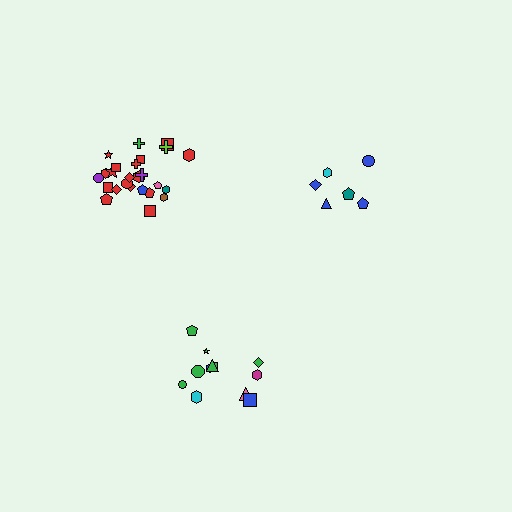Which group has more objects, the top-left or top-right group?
The top-left group.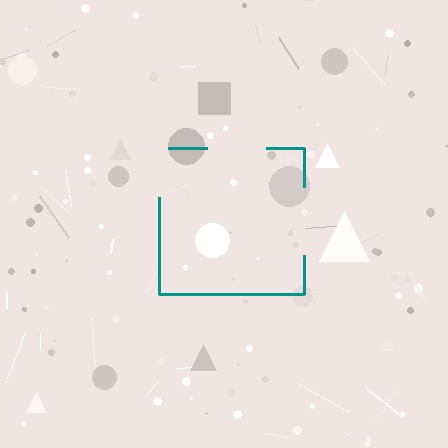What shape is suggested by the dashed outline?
The dashed outline suggests a square.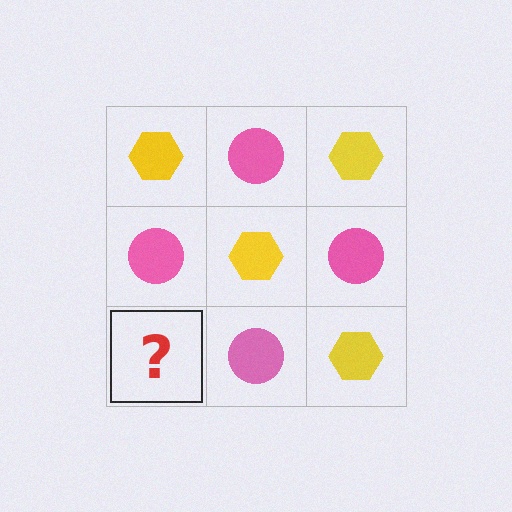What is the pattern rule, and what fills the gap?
The rule is that it alternates yellow hexagon and pink circle in a checkerboard pattern. The gap should be filled with a yellow hexagon.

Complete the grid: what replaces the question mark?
The question mark should be replaced with a yellow hexagon.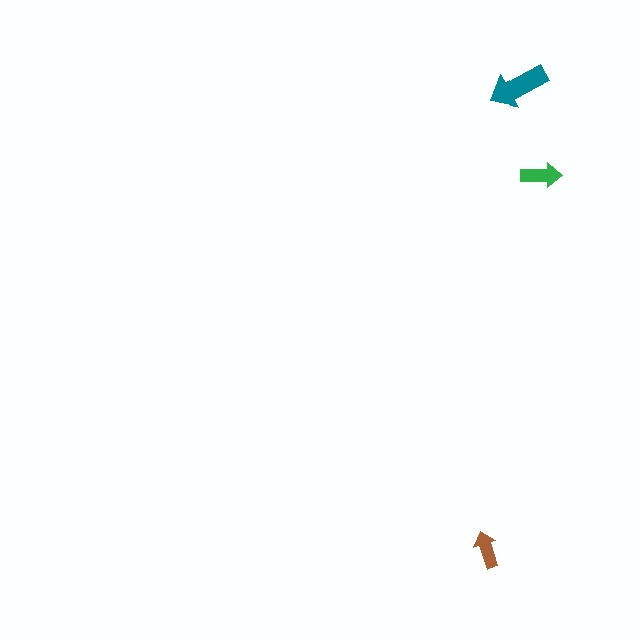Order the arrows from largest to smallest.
the teal one, the green one, the brown one.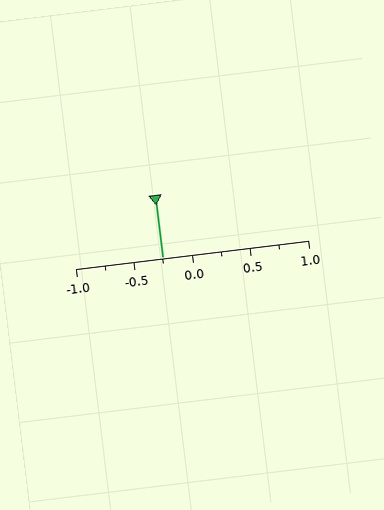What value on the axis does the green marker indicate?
The marker indicates approximately -0.25.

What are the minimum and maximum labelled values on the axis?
The axis runs from -1.0 to 1.0.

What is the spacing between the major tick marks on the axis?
The major ticks are spaced 0.5 apart.